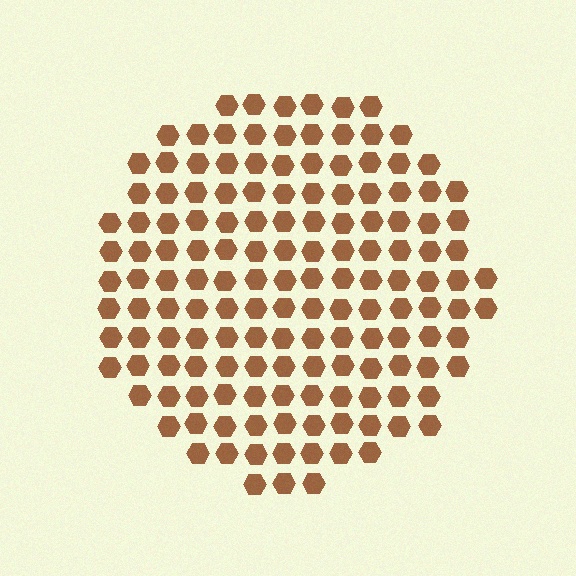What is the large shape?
The large shape is a circle.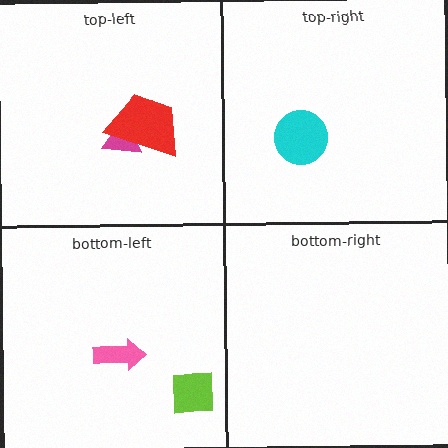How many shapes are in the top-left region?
2.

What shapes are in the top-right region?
The cyan circle.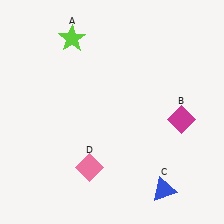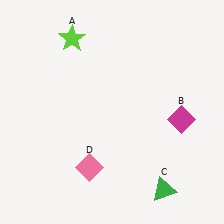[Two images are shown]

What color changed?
The triangle (C) changed from blue in Image 1 to green in Image 2.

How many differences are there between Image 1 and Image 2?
There is 1 difference between the two images.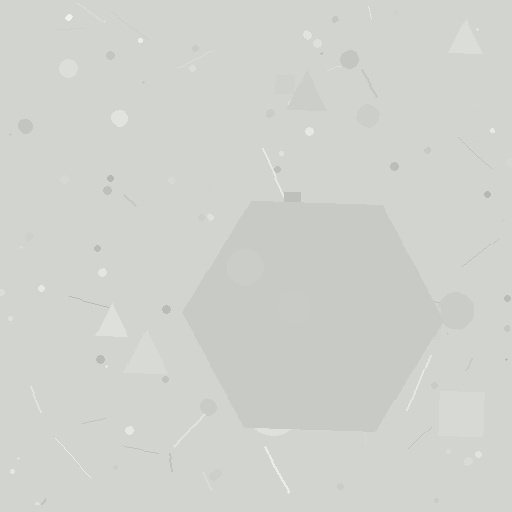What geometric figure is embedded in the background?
A hexagon is embedded in the background.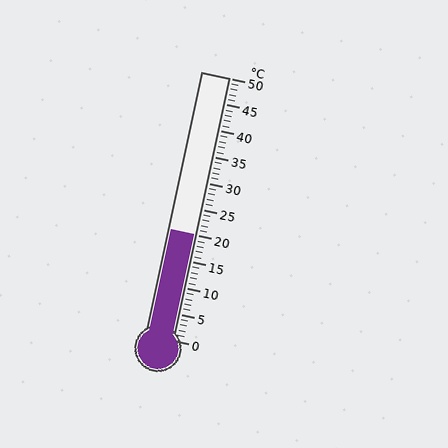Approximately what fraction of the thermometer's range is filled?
The thermometer is filled to approximately 40% of its range.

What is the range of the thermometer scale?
The thermometer scale ranges from 0°C to 50°C.